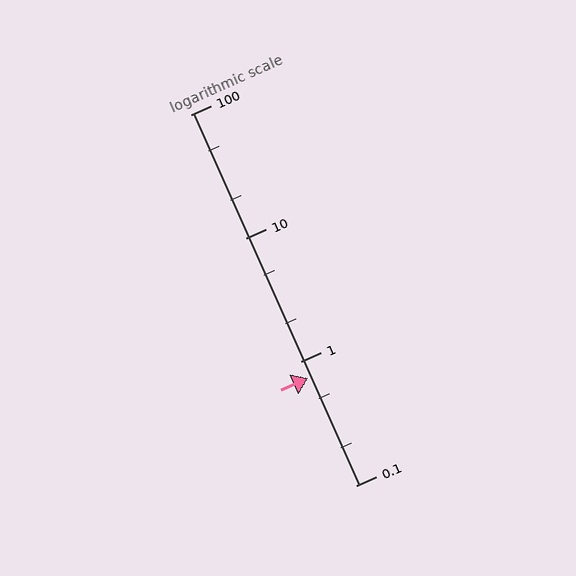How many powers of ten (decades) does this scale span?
The scale spans 3 decades, from 0.1 to 100.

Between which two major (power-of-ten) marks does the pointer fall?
The pointer is between 0.1 and 1.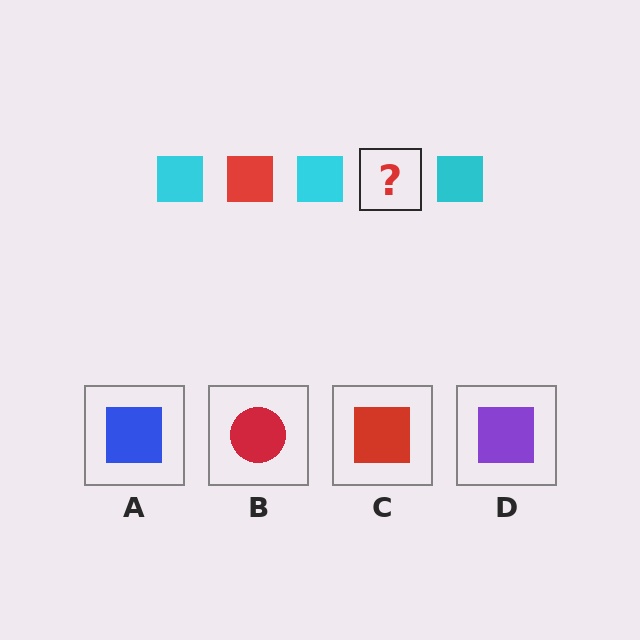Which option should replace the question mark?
Option C.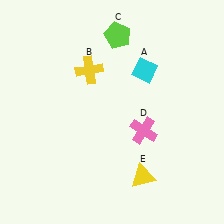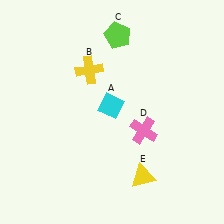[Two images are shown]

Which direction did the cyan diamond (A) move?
The cyan diamond (A) moved down.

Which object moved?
The cyan diamond (A) moved down.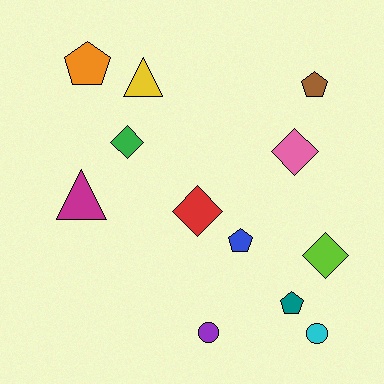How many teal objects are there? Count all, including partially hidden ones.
There is 1 teal object.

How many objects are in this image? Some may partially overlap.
There are 12 objects.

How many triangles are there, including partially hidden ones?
There are 2 triangles.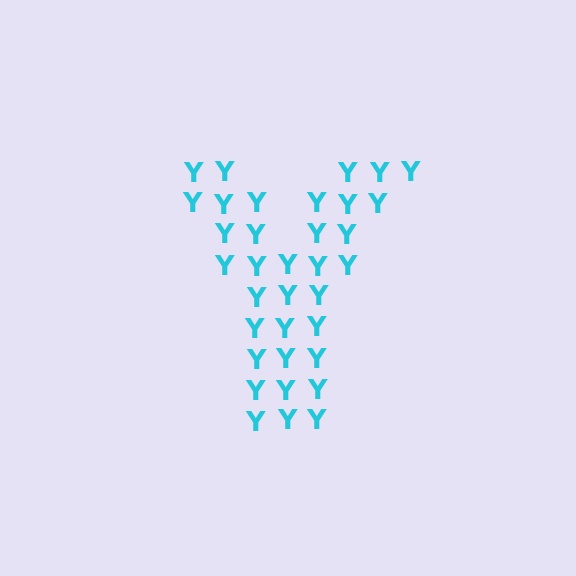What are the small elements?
The small elements are letter Y's.